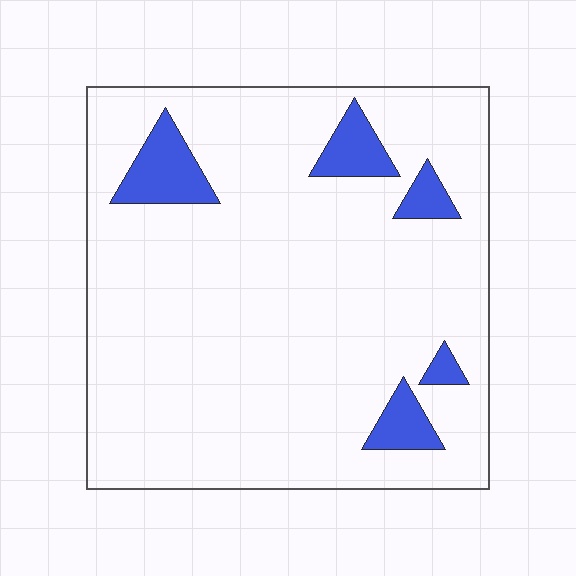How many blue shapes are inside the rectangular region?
5.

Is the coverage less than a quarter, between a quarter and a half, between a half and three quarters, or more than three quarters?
Less than a quarter.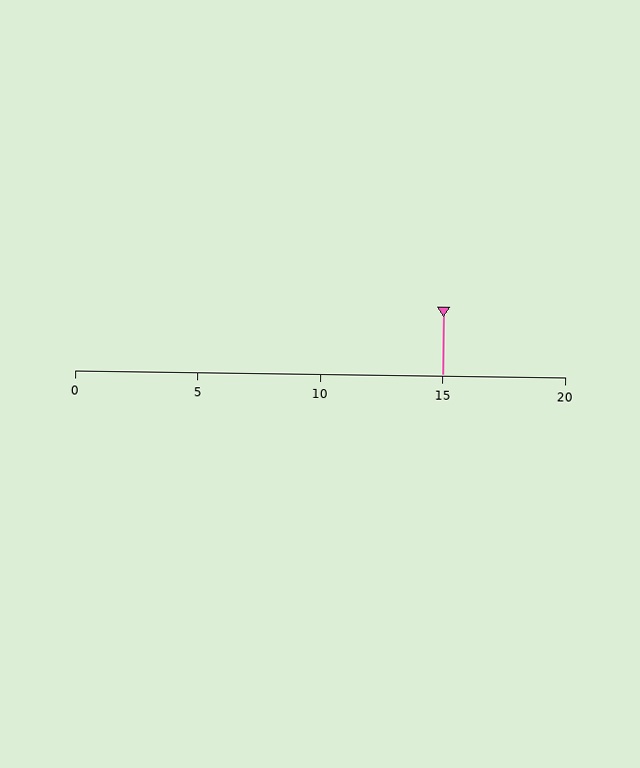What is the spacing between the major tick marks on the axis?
The major ticks are spaced 5 apart.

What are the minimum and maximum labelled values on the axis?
The axis runs from 0 to 20.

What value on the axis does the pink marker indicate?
The marker indicates approximately 15.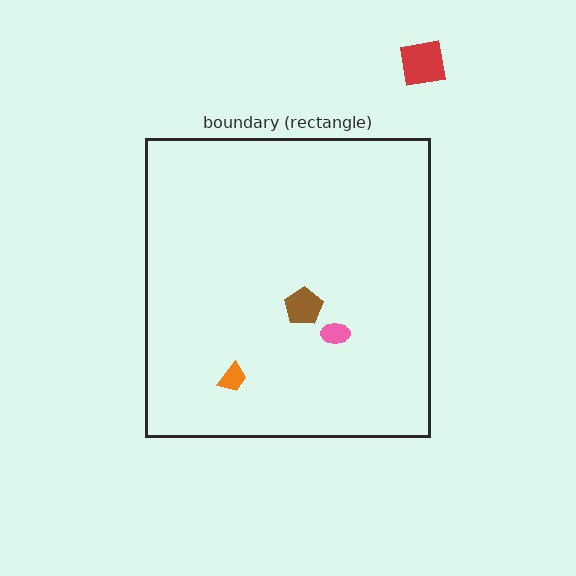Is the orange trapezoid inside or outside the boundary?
Inside.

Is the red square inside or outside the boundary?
Outside.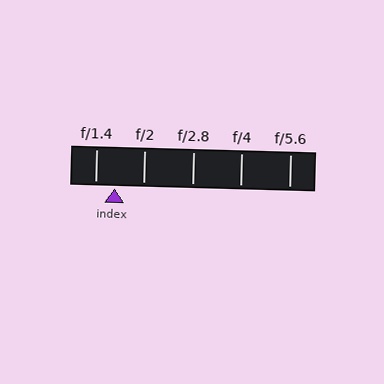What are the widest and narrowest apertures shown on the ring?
The widest aperture shown is f/1.4 and the narrowest is f/5.6.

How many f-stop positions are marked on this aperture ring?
There are 5 f-stop positions marked.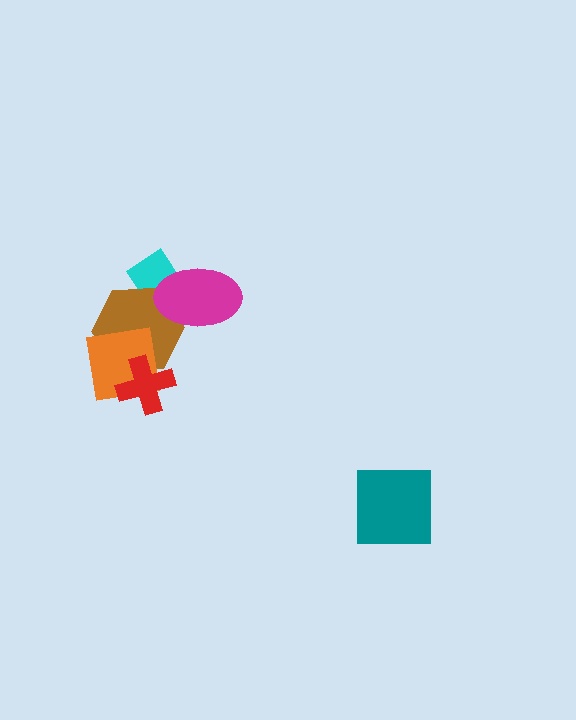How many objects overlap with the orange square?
2 objects overlap with the orange square.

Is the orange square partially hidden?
Yes, it is partially covered by another shape.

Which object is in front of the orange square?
The red cross is in front of the orange square.